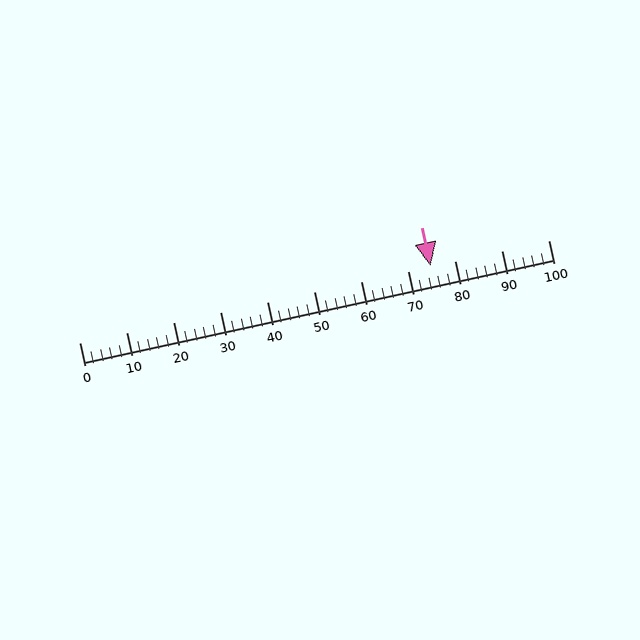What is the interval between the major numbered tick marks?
The major tick marks are spaced 10 units apart.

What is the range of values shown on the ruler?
The ruler shows values from 0 to 100.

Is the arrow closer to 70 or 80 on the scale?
The arrow is closer to 70.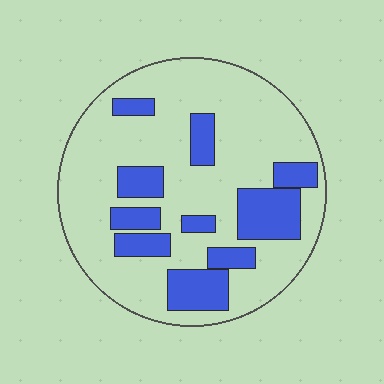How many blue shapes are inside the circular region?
10.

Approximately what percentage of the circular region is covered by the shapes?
Approximately 25%.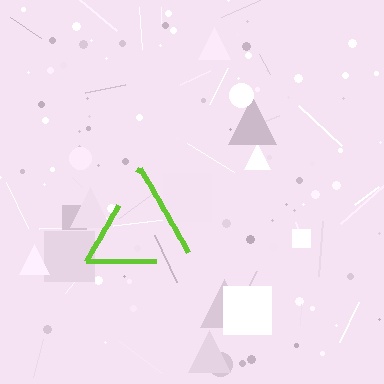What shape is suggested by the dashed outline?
The dashed outline suggests a triangle.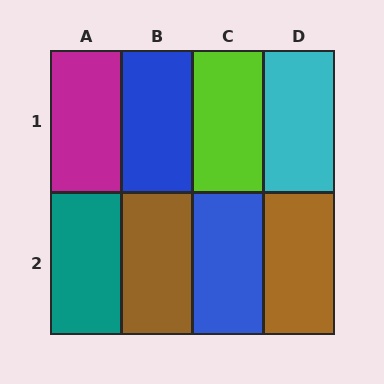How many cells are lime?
1 cell is lime.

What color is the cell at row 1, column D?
Cyan.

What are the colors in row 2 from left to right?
Teal, brown, blue, brown.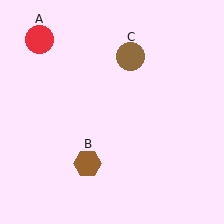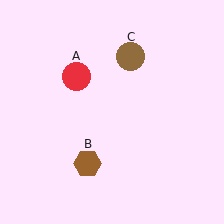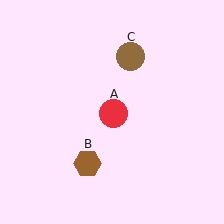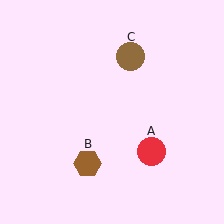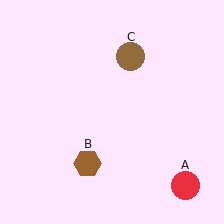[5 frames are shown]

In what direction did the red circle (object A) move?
The red circle (object A) moved down and to the right.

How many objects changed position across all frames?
1 object changed position: red circle (object A).